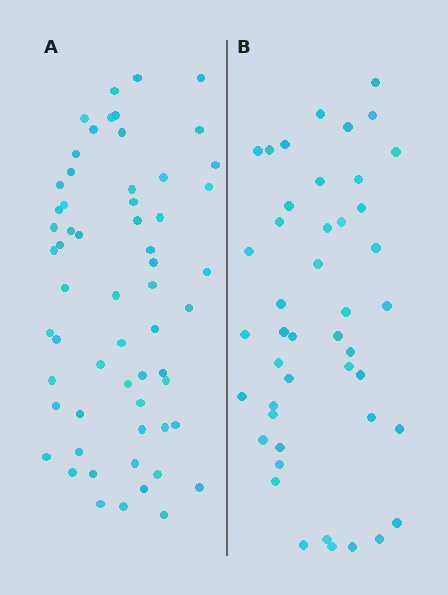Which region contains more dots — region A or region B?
Region A (the left region) has more dots.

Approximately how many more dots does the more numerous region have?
Region A has approximately 15 more dots than region B.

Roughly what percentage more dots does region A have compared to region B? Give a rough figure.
About 35% more.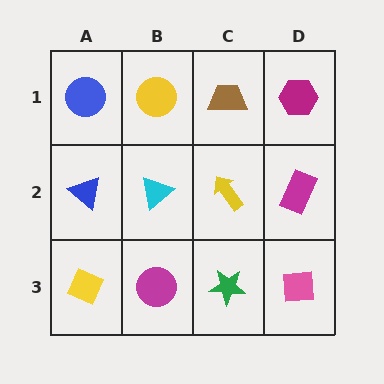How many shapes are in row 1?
4 shapes.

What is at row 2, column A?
A blue triangle.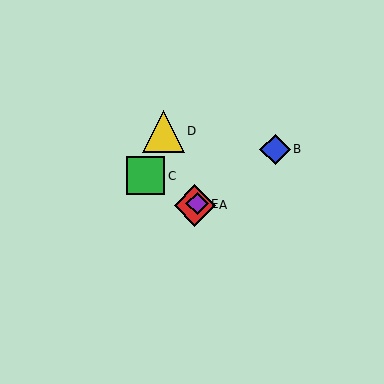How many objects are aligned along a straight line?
3 objects (A, B, E) are aligned along a straight line.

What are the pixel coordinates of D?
Object D is at (163, 131).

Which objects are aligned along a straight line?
Objects A, B, E are aligned along a straight line.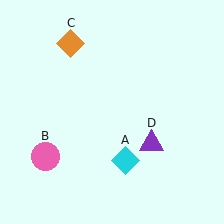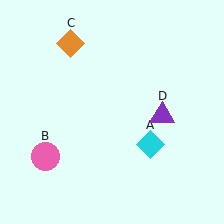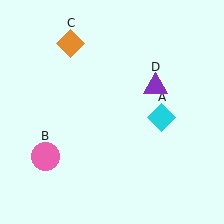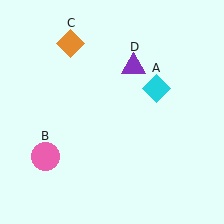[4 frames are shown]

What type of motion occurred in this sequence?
The cyan diamond (object A), purple triangle (object D) rotated counterclockwise around the center of the scene.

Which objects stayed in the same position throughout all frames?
Pink circle (object B) and orange diamond (object C) remained stationary.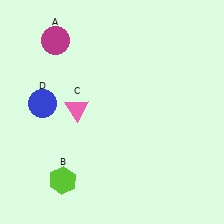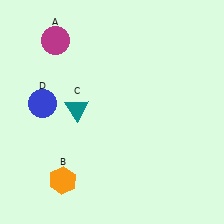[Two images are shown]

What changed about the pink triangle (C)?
In Image 1, C is pink. In Image 2, it changed to teal.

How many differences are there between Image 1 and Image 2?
There are 2 differences between the two images.